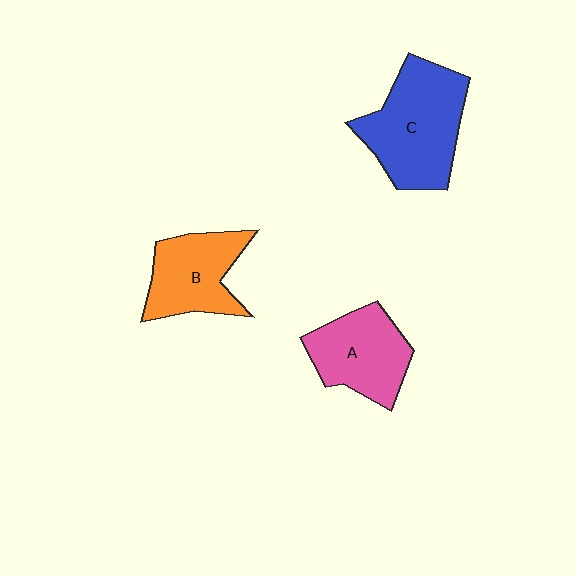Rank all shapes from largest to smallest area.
From largest to smallest: C (blue), A (pink), B (orange).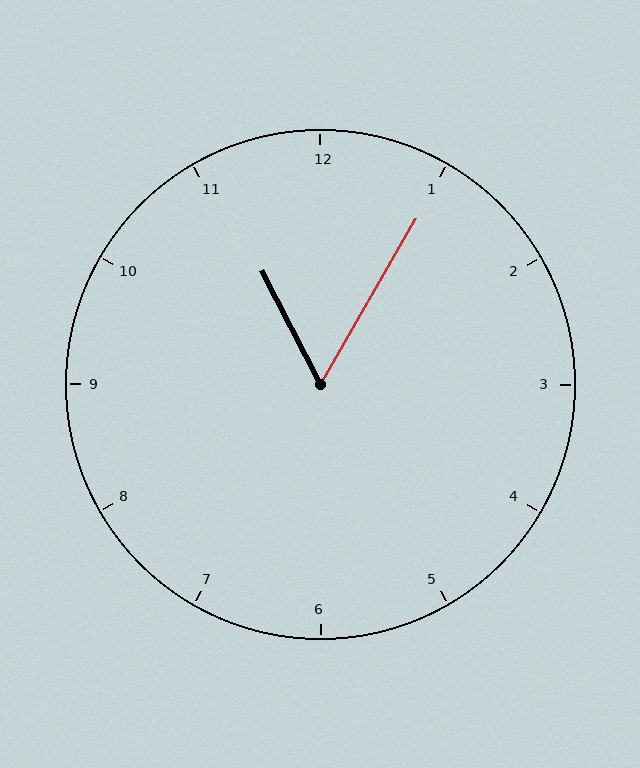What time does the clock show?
11:05.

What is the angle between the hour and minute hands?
Approximately 58 degrees.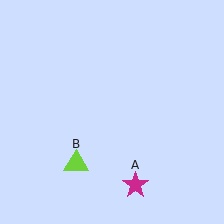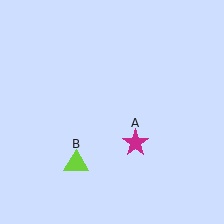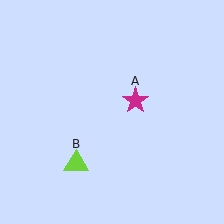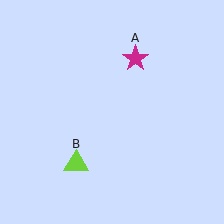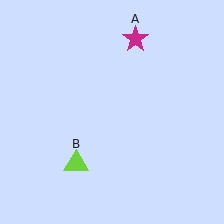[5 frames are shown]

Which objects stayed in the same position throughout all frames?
Lime triangle (object B) remained stationary.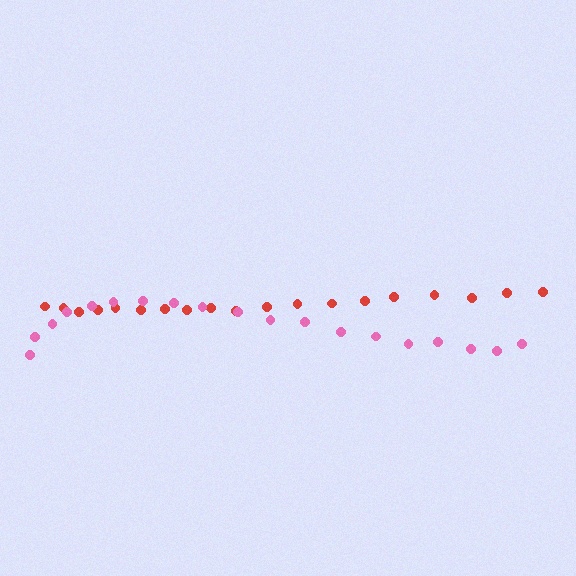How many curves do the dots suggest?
There are 2 distinct paths.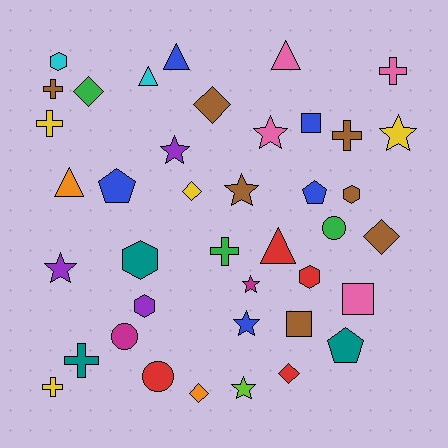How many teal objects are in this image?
There are 3 teal objects.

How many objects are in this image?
There are 40 objects.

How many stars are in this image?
There are 8 stars.